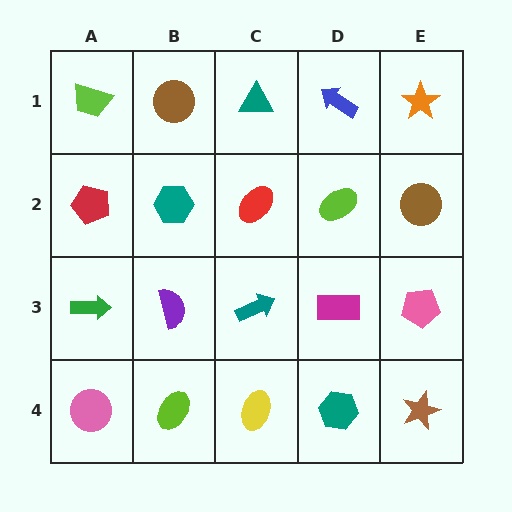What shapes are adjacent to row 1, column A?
A red pentagon (row 2, column A), a brown circle (row 1, column B).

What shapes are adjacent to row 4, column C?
A teal arrow (row 3, column C), a lime ellipse (row 4, column B), a teal hexagon (row 4, column D).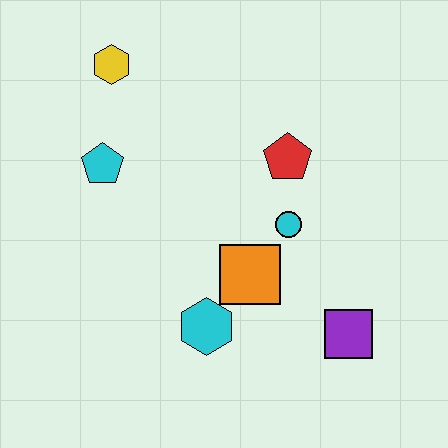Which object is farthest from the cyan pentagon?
The purple square is farthest from the cyan pentagon.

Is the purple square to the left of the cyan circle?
No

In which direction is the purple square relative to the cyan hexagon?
The purple square is to the right of the cyan hexagon.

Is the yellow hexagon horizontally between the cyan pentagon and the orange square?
Yes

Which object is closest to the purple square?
The orange square is closest to the purple square.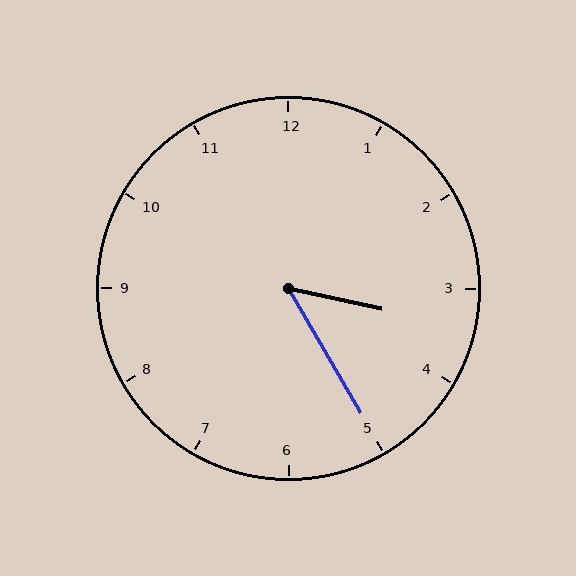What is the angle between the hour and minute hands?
Approximately 48 degrees.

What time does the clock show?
3:25.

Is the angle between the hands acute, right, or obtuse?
It is acute.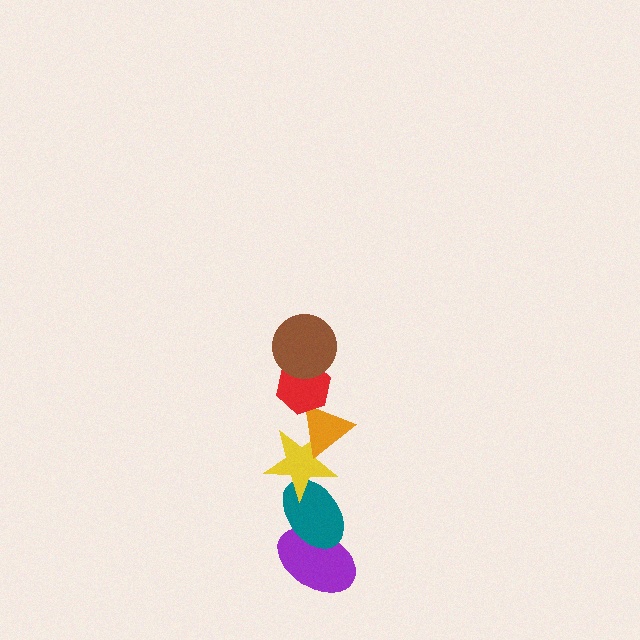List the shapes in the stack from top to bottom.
From top to bottom: the brown circle, the red hexagon, the orange triangle, the yellow star, the teal ellipse, the purple ellipse.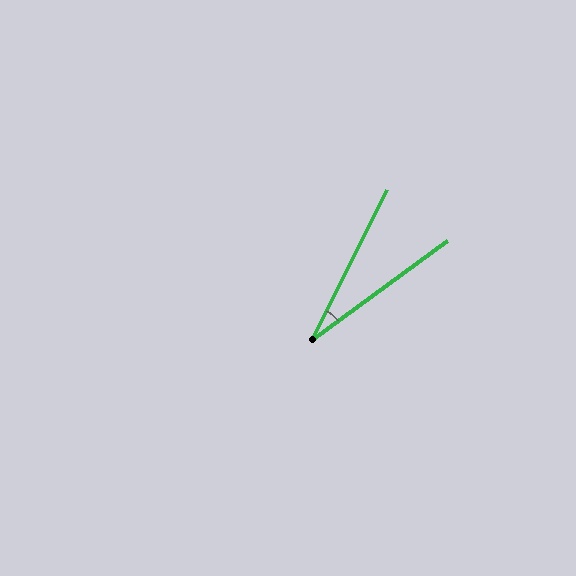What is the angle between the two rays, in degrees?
Approximately 27 degrees.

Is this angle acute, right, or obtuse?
It is acute.